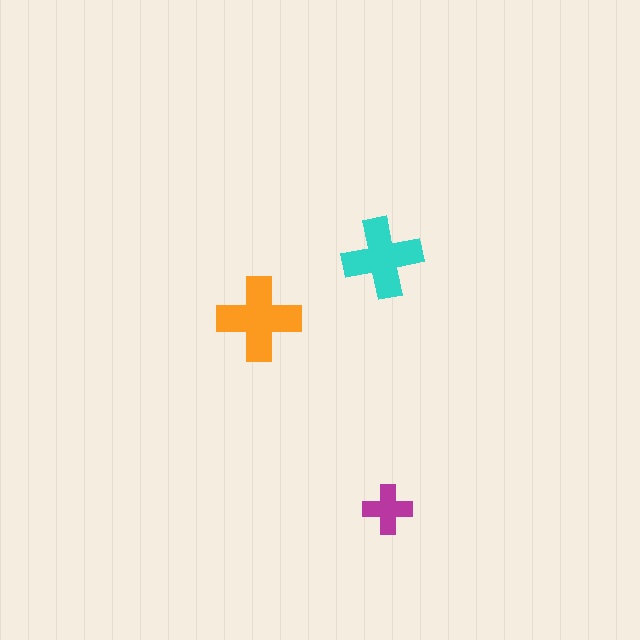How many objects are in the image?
There are 3 objects in the image.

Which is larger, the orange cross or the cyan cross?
The orange one.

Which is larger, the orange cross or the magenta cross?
The orange one.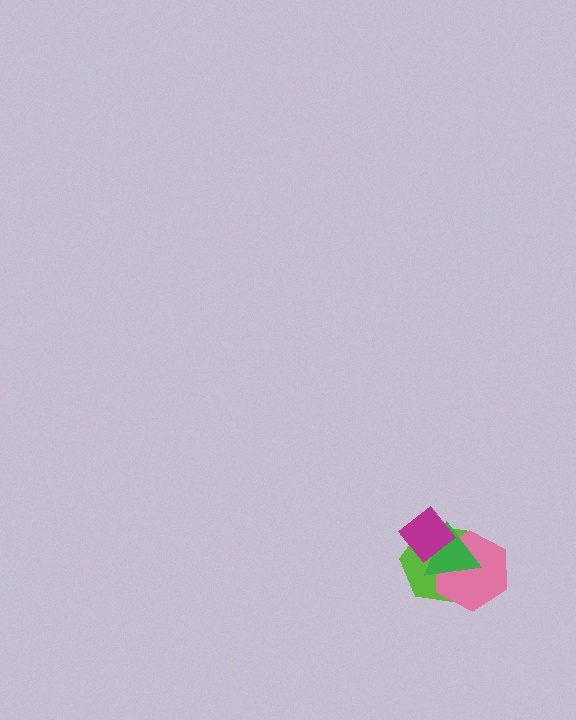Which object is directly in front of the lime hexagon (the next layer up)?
The pink hexagon is directly in front of the lime hexagon.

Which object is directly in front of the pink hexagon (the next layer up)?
The green triangle is directly in front of the pink hexagon.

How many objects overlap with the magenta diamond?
3 objects overlap with the magenta diamond.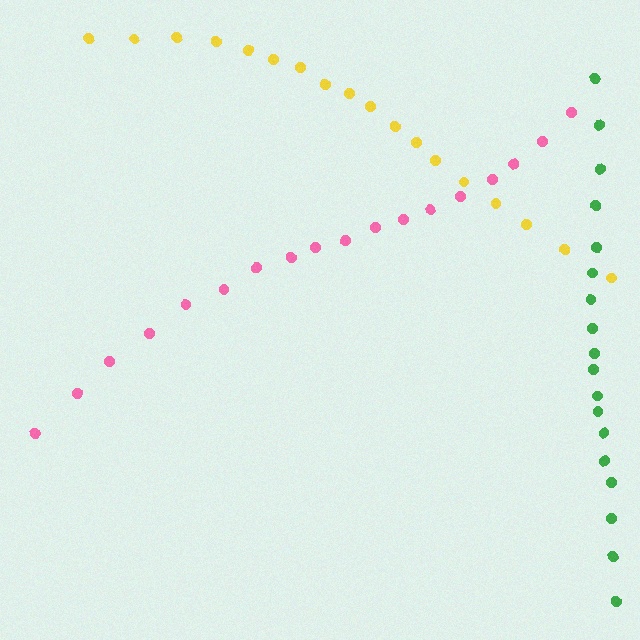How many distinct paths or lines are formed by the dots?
There are 3 distinct paths.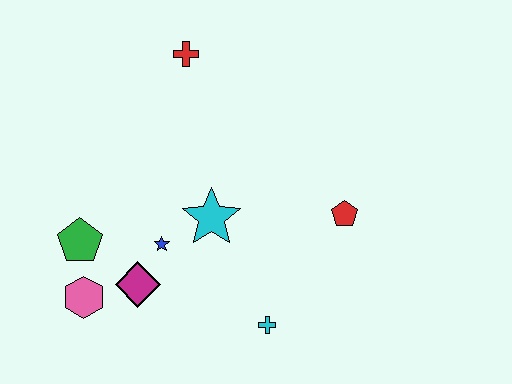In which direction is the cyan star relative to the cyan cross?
The cyan star is above the cyan cross.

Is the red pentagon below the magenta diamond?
No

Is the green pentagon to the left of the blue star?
Yes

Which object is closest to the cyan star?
The blue star is closest to the cyan star.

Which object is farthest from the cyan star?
The red cross is farthest from the cyan star.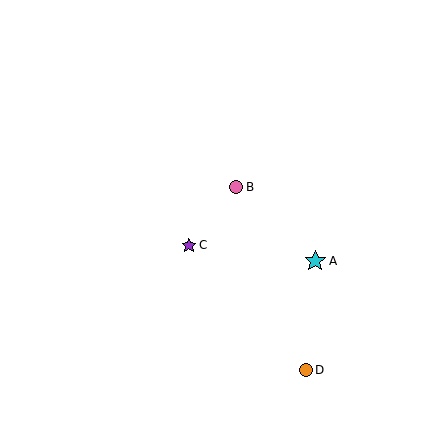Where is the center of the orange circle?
The center of the orange circle is at (306, 370).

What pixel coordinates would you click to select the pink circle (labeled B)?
Click at (236, 187) to select the pink circle B.